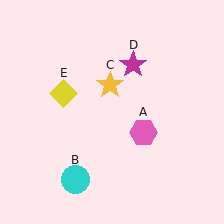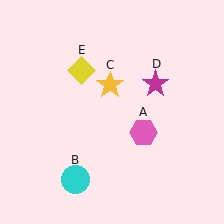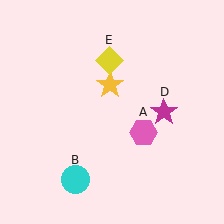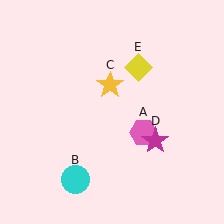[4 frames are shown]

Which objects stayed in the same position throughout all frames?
Pink hexagon (object A) and cyan circle (object B) and yellow star (object C) remained stationary.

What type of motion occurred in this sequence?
The magenta star (object D), yellow diamond (object E) rotated clockwise around the center of the scene.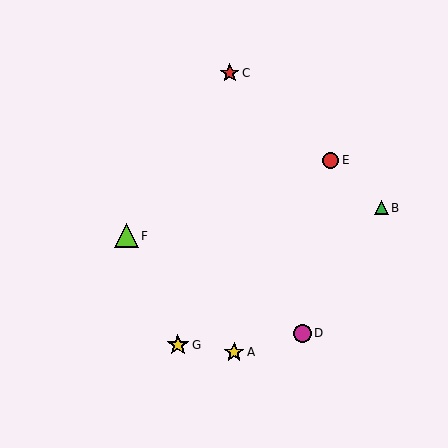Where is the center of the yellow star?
The center of the yellow star is at (178, 345).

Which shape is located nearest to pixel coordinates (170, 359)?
The yellow star (labeled G) at (178, 345) is nearest to that location.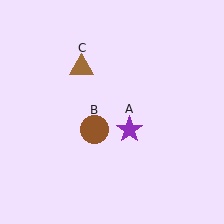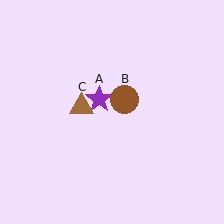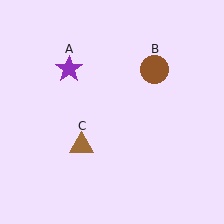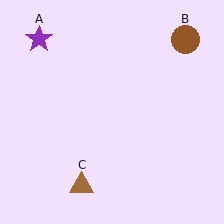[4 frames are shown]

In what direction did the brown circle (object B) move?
The brown circle (object B) moved up and to the right.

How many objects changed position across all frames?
3 objects changed position: purple star (object A), brown circle (object B), brown triangle (object C).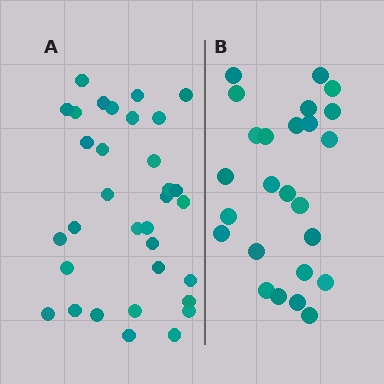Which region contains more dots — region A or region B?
Region A (the left region) has more dots.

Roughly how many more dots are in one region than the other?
Region A has roughly 8 or so more dots than region B.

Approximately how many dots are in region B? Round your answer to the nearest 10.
About 20 dots. (The exact count is 25, which rounds to 20.)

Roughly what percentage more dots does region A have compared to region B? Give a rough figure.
About 30% more.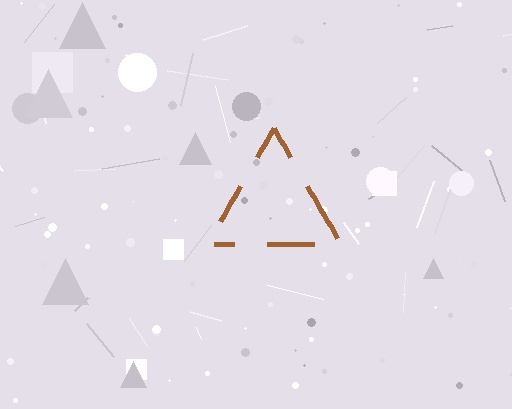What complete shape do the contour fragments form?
The contour fragments form a triangle.